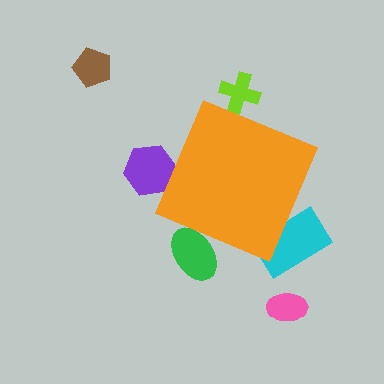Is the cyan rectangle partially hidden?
Yes, the cyan rectangle is partially hidden behind the orange diamond.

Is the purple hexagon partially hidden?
Yes, the purple hexagon is partially hidden behind the orange diamond.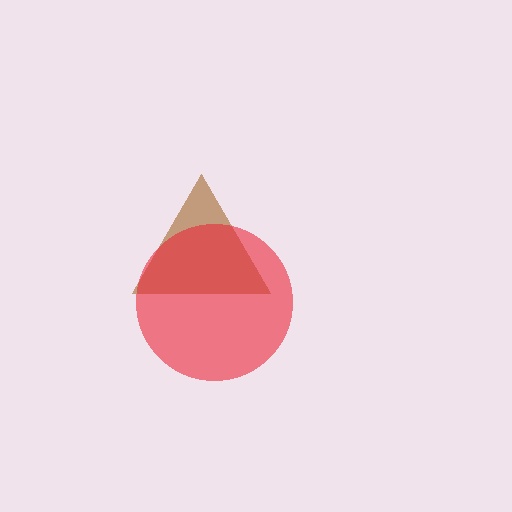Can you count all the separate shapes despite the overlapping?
Yes, there are 2 separate shapes.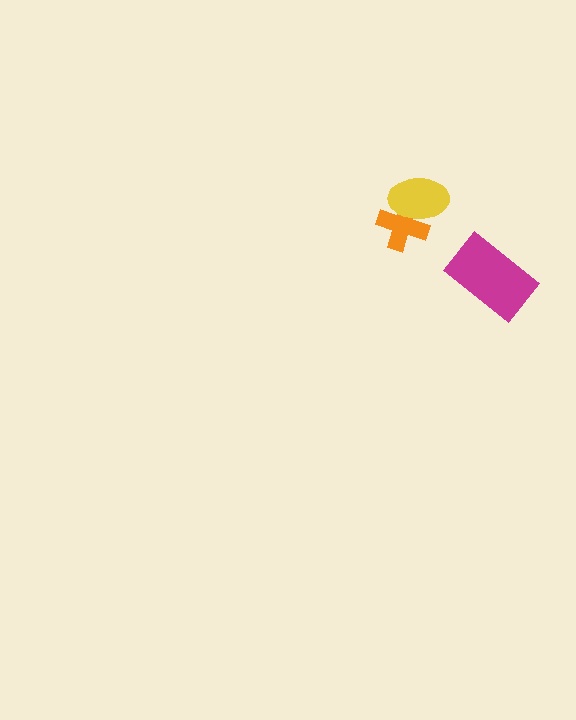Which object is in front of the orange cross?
The yellow ellipse is in front of the orange cross.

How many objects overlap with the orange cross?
1 object overlaps with the orange cross.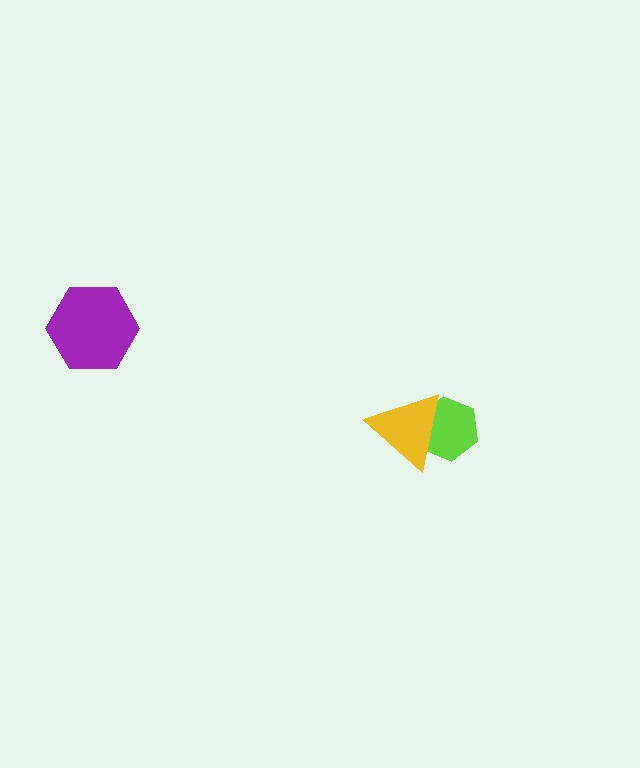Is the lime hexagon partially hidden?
Yes, it is partially covered by another shape.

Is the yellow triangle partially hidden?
No, no other shape covers it.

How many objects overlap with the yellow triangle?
1 object overlaps with the yellow triangle.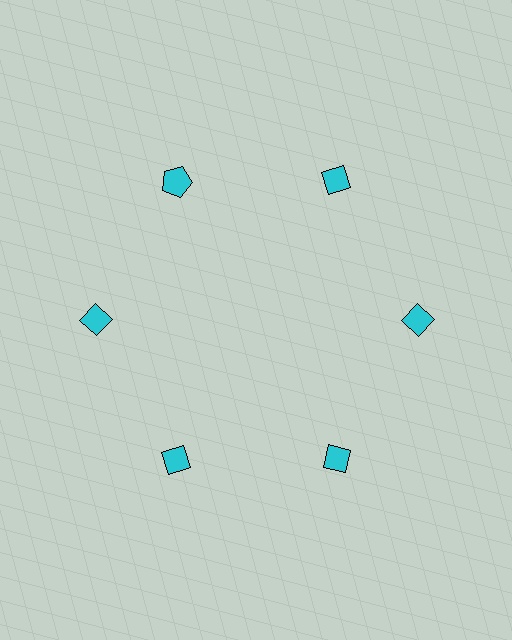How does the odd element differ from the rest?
It has a different shape: pentagon instead of diamond.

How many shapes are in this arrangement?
There are 6 shapes arranged in a ring pattern.